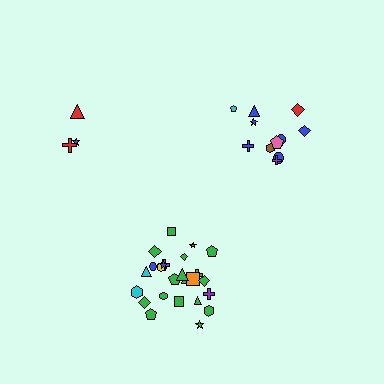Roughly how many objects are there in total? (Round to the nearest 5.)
Roughly 40 objects in total.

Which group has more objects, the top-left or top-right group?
The top-right group.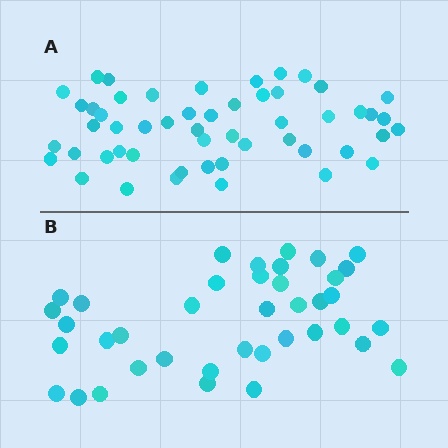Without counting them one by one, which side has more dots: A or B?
Region A (the top region) has more dots.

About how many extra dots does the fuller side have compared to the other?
Region A has approximately 15 more dots than region B.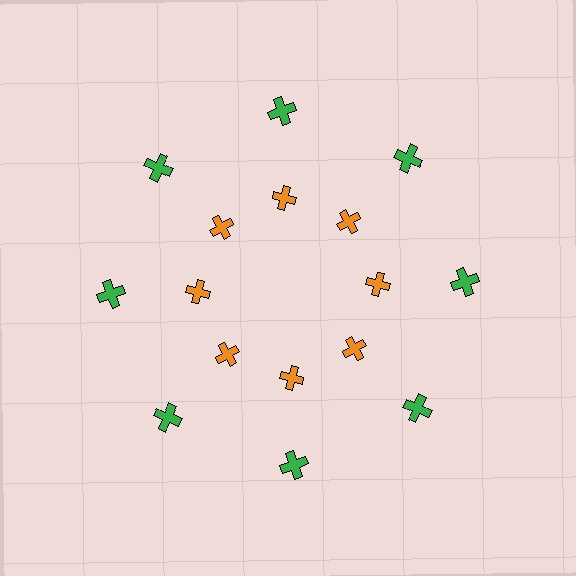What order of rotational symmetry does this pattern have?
This pattern has 8-fold rotational symmetry.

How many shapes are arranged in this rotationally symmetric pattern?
There are 16 shapes, arranged in 8 groups of 2.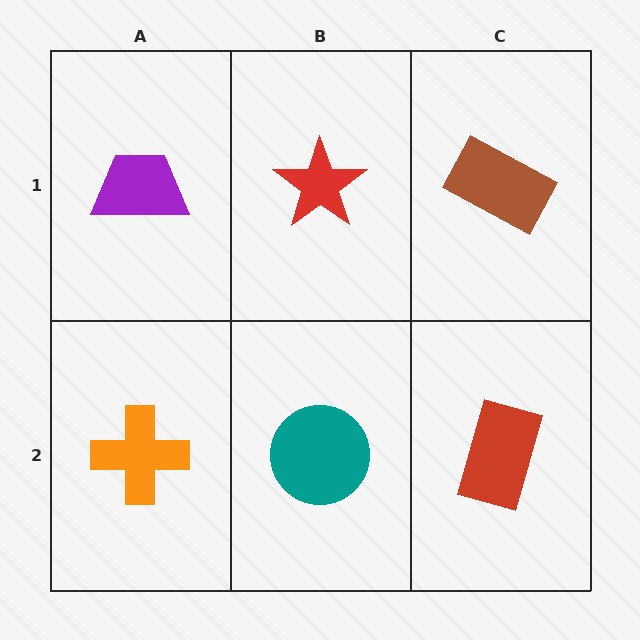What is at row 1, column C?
A brown rectangle.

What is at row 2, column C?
A red rectangle.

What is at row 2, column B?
A teal circle.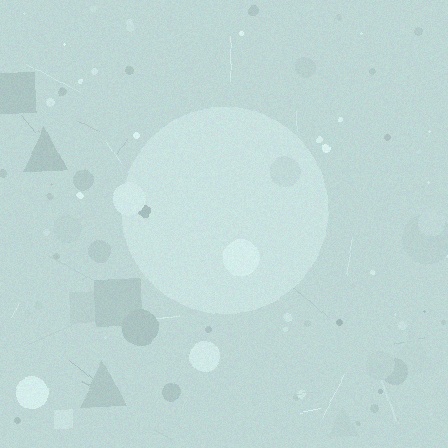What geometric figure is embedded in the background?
A circle is embedded in the background.